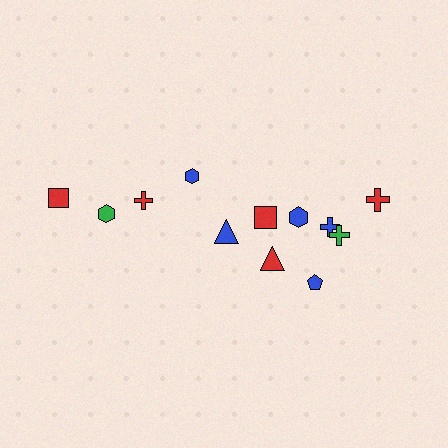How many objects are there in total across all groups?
There are 12 objects.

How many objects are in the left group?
There are 4 objects.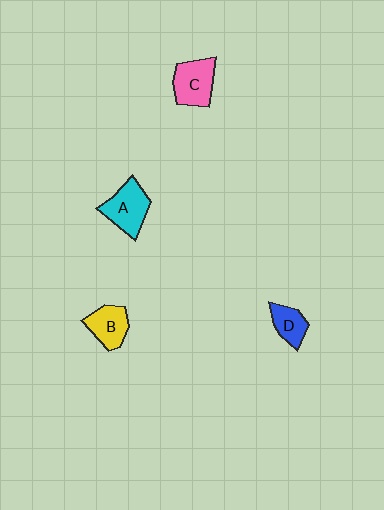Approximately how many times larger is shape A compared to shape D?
Approximately 1.6 times.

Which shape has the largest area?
Shape A (cyan).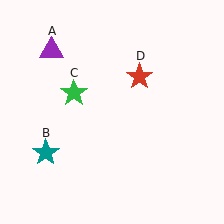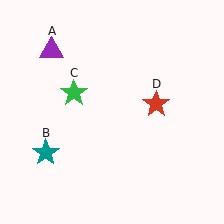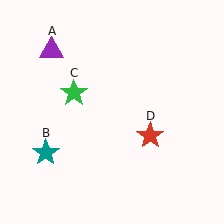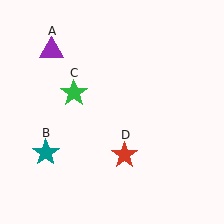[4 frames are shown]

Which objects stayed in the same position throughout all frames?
Purple triangle (object A) and teal star (object B) and green star (object C) remained stationary.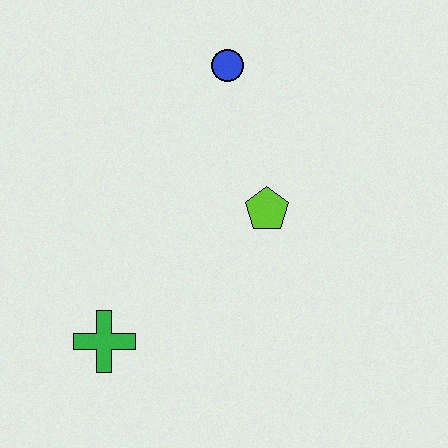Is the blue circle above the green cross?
Yes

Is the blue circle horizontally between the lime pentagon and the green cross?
Yes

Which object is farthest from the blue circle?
The green cross is farthest from the blue circle.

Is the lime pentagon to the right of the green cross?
Yes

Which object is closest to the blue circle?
The lime pentagon is closest to the blue circle.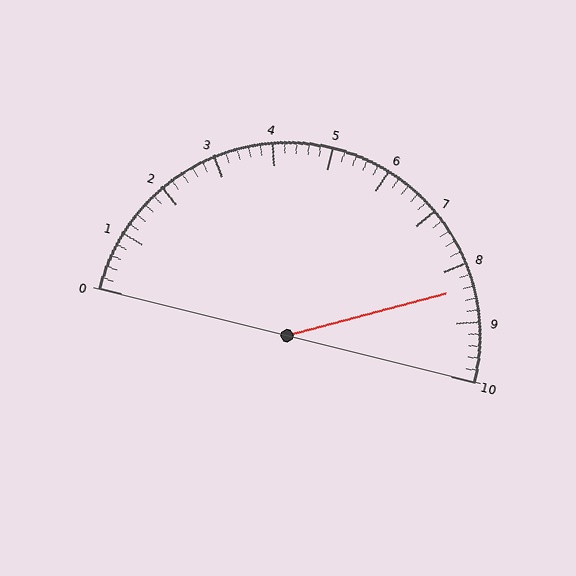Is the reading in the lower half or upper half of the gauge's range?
The reading is in the upper half of the range (0 to 10).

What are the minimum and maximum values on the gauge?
The gauge ranges from 0 to 10.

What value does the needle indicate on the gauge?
The needle indicates approximately 8.4.